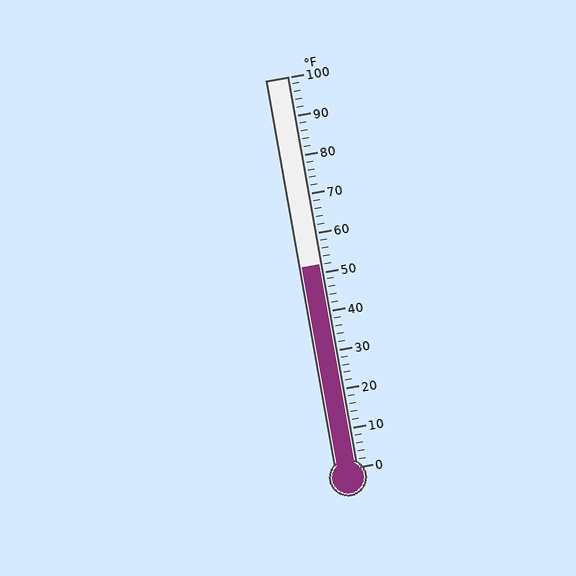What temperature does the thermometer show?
The thermometer shows approximately 52°F.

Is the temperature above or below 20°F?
The temperature is above 20°F.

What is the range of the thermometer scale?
The thermometer scale ranges from 0°F to 100°F.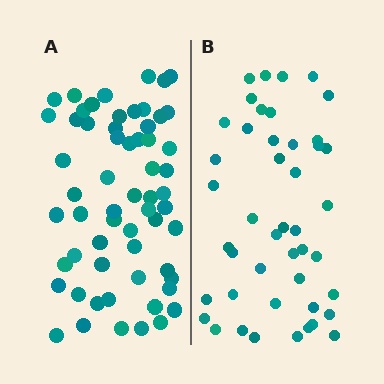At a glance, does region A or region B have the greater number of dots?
Region A (the left region) has more dots.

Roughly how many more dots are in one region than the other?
Region A has approximately 15 more dots than region B.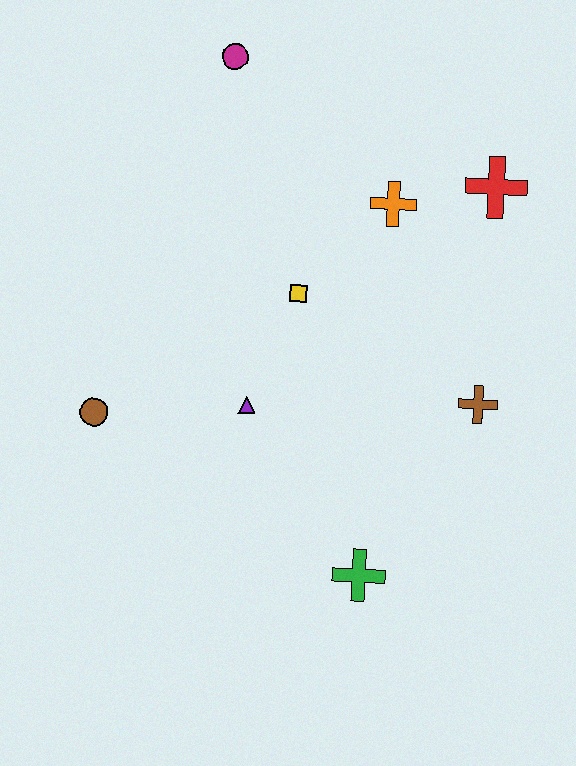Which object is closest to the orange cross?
The red cross is closest to the orange cross.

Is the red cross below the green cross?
No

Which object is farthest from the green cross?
The magenta circle is farthest from the green cross.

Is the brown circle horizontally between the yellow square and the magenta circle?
No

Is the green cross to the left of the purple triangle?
No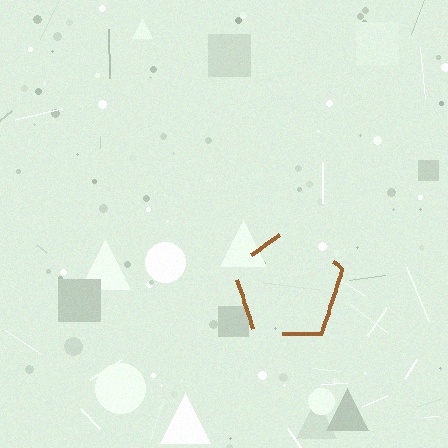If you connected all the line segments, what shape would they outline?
They would outline a pentagon.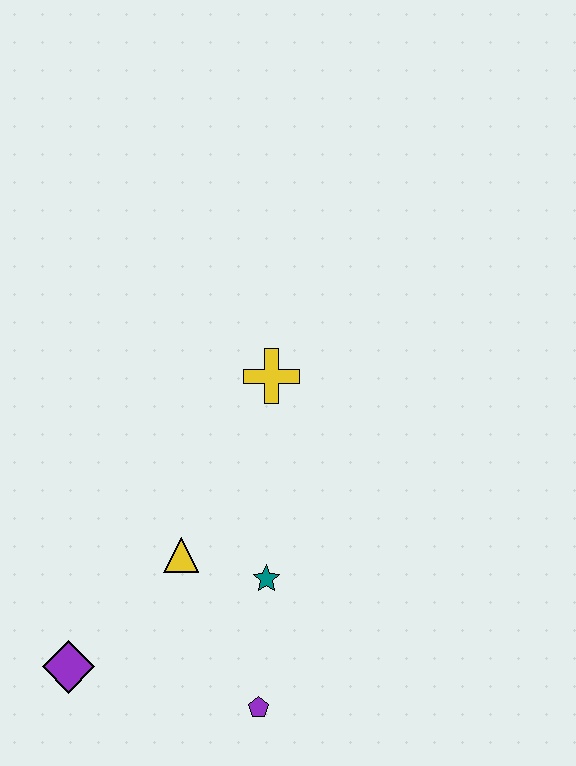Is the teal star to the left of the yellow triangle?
No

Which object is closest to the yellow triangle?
The teal star is closest to the yellow triangle.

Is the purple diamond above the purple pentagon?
Yes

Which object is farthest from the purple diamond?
The yellow cross is farthest from the purple diamond.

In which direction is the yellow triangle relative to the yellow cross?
The yellow triangle is below the yellow cross.